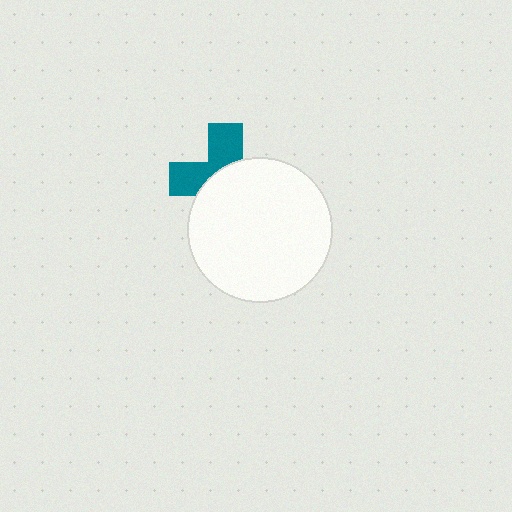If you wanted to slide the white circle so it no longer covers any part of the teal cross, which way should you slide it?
Slide it down — that is the most direct way to separate the two shapes.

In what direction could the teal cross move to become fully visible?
The teal cross could move up. That would shift it out from behind the white circle entirely.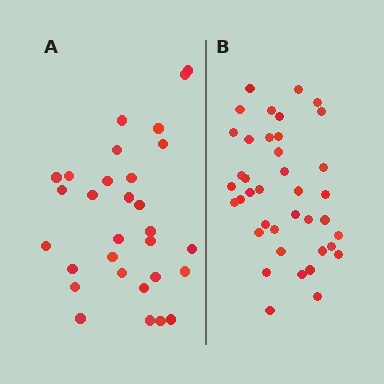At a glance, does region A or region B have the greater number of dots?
Region B (the right region) has more dots.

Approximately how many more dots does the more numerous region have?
Region B has roughly 8 or so more dots than region A.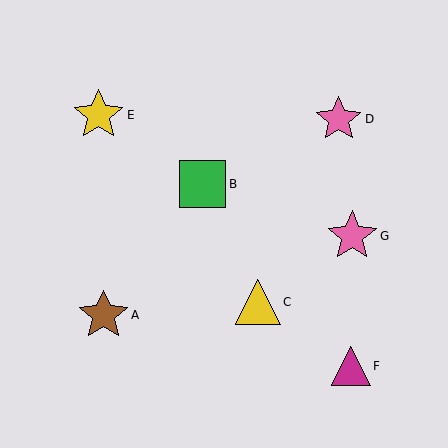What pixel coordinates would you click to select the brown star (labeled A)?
Click at (103, 315) to select the brown star A.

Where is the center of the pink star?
The center of the pink star is at (339, 119).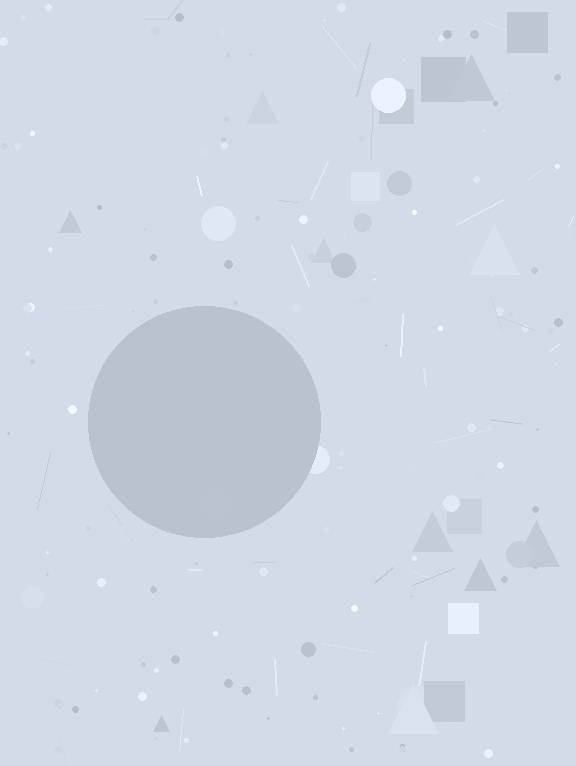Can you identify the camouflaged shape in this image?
The camouflaged shape is a circle.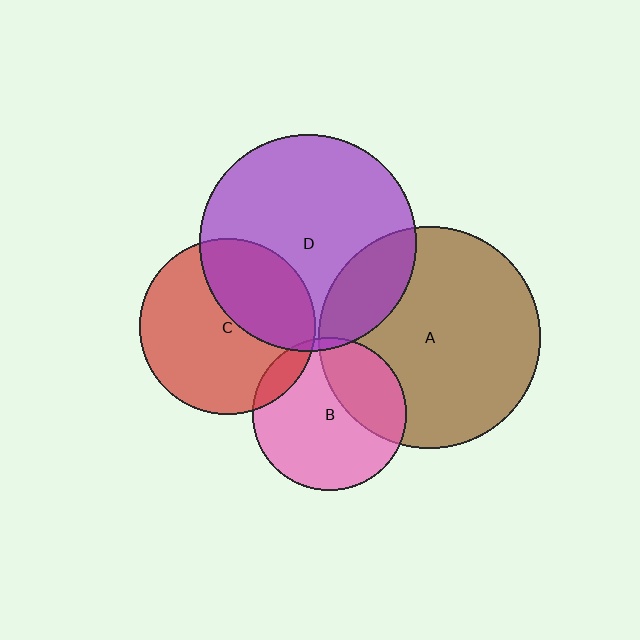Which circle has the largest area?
Circle A (brown).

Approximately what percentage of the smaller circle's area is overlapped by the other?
Approximately 30%.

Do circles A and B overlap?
Yes.